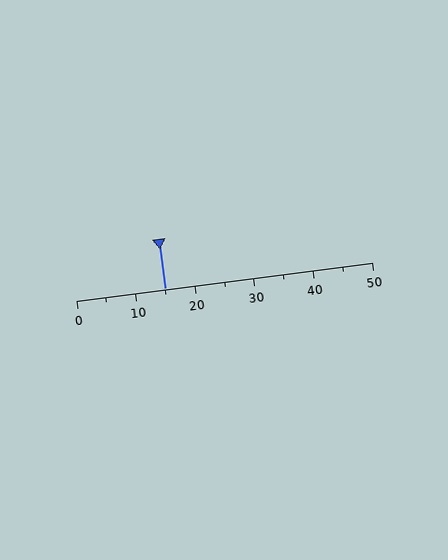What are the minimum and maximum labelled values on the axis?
The axis runs from 0 to 50.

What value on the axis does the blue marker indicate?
The marker indicates approximately 15.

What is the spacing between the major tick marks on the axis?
The major ticks are spaced 10 apart.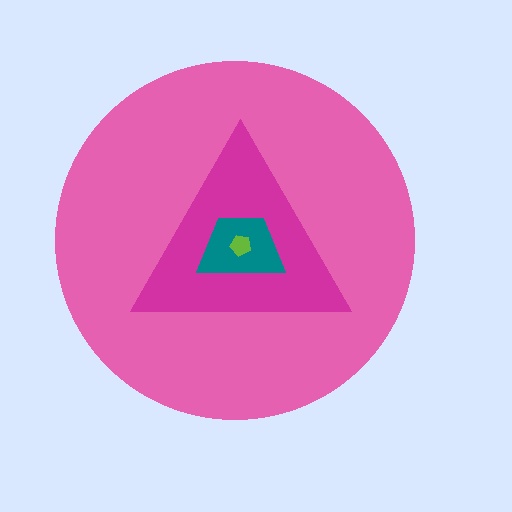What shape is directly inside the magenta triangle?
The teal trapezoid.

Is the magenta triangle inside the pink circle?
Yes.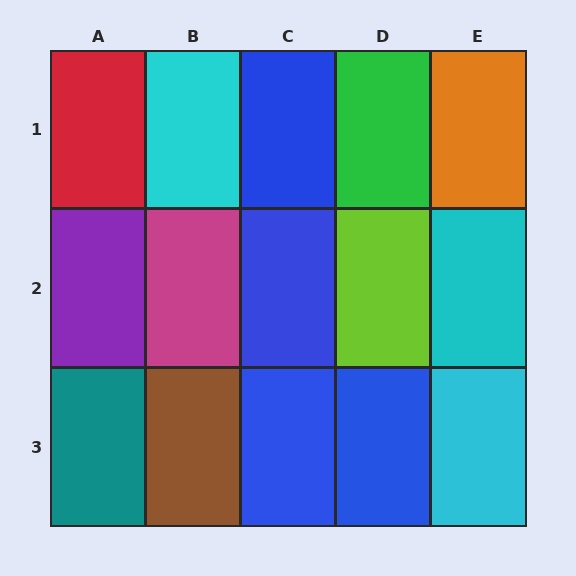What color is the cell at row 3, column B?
Brown.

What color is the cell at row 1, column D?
Green.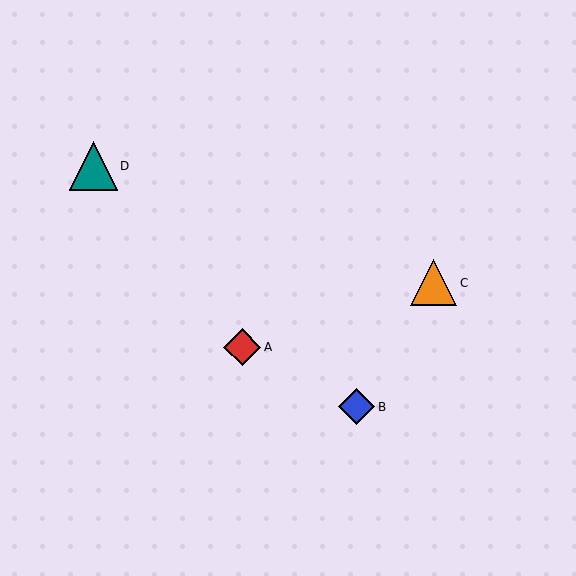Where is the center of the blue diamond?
The center of the blue diamond is at (356, 407).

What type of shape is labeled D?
Shape D is a teal triangle.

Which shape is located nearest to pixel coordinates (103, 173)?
The teal triangle (labeled D) at (93, 166) is nearest to that location.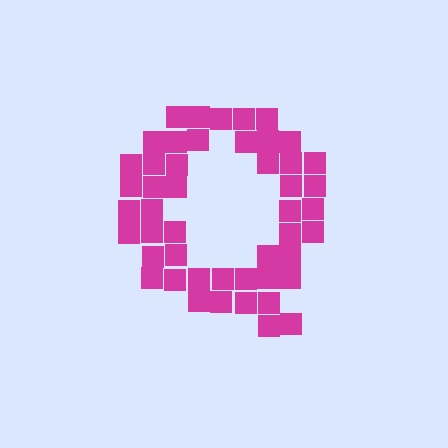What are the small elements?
The small elements are squares.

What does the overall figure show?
The overall figure shows the letter Q.